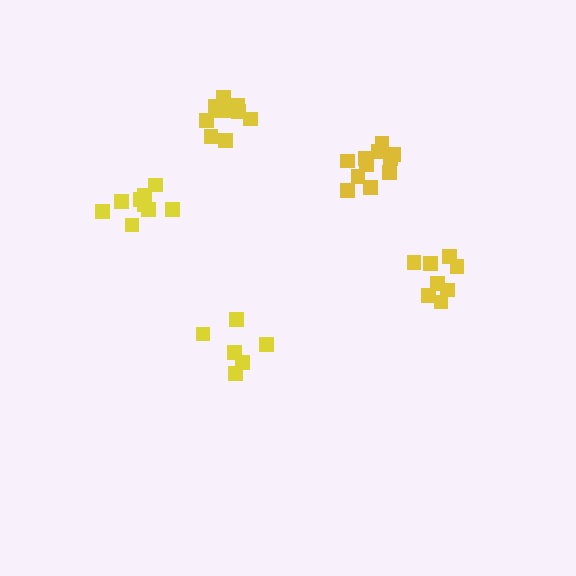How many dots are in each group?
Group 1: 6 dots, Group 2: 8 dots, Group 3: 9 dots, Group 4: 10 dots, Group 5: 12 dots (45 total).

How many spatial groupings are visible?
There are 5 spatial groupings.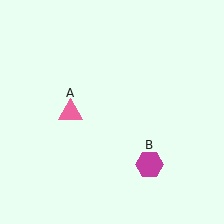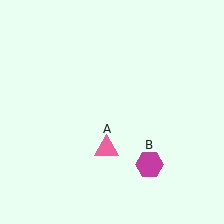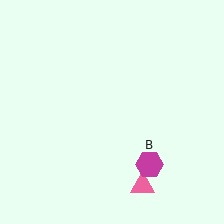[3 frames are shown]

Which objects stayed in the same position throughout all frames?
Magenta hexagon (object B) remained stationary.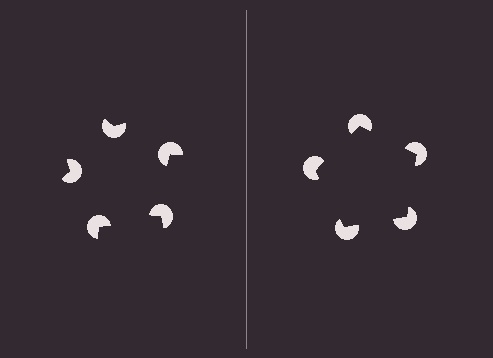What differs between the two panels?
The pac-man discs are positioned identically on both sides; only the wedge orientations differ. On the right they align to a pentagon; on the left they are misaligned.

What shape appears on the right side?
An illusory pentagon.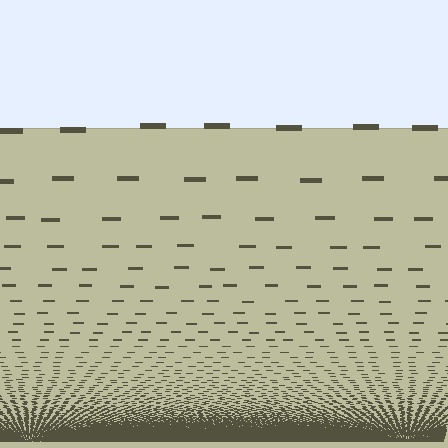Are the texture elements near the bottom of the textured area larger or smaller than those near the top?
Smaller. The gradient is inverted — elements near the bottom are smaller and denser.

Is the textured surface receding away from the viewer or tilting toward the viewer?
The surface appears to tilt toward the viewer. Texture elements get larger and sparser toward the top.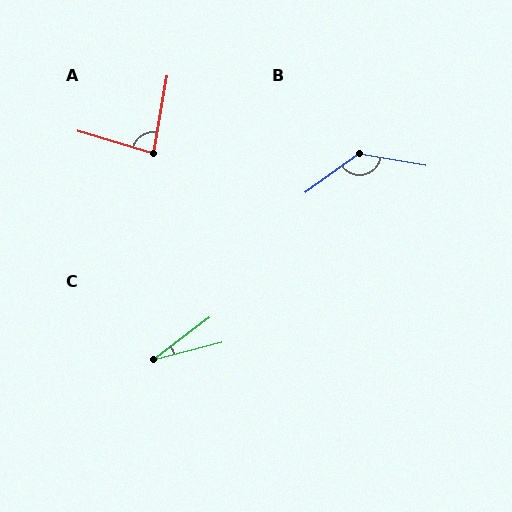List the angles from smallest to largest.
C (23°), A (84°), B (134°).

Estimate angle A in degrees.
Approximately 84 degrees.